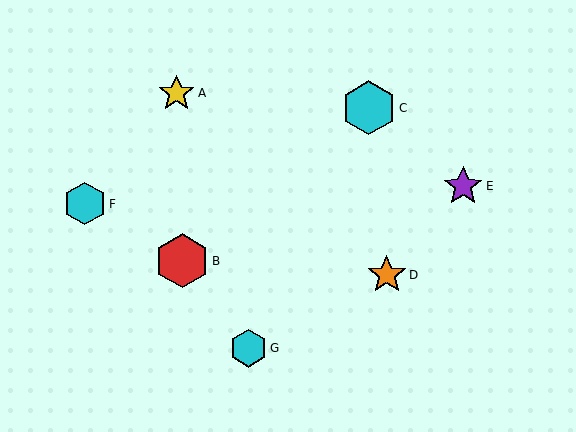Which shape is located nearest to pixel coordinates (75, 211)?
The cyan hexagon (labeled F) at (85, 204) is nearest to that location.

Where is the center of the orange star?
The center of the orange star is at (387, 275).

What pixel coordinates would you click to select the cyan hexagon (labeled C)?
Click at (369, 108) to select the cyan hexagon C.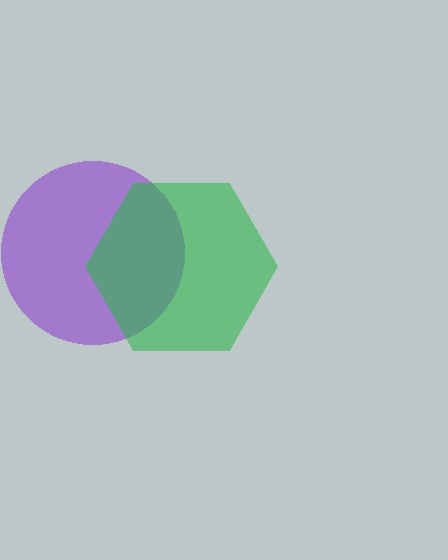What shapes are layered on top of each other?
The layered shapes are: a purple circle, a green hexagon.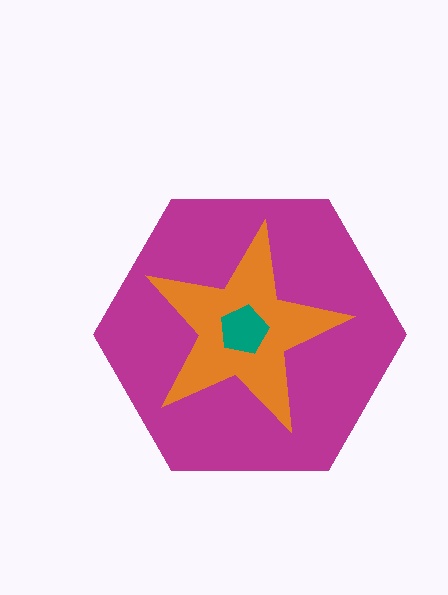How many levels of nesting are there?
3.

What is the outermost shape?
The magenta hexagon.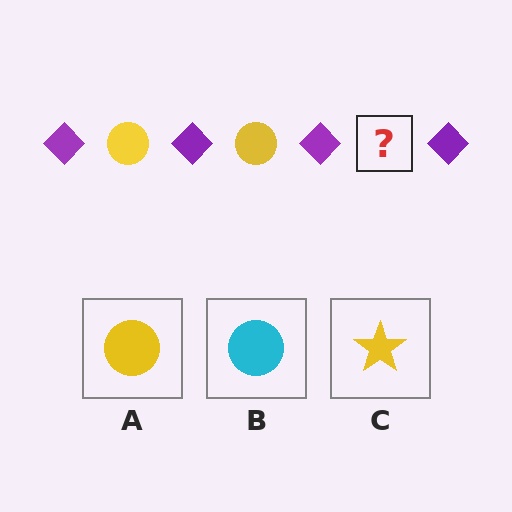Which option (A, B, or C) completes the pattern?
A.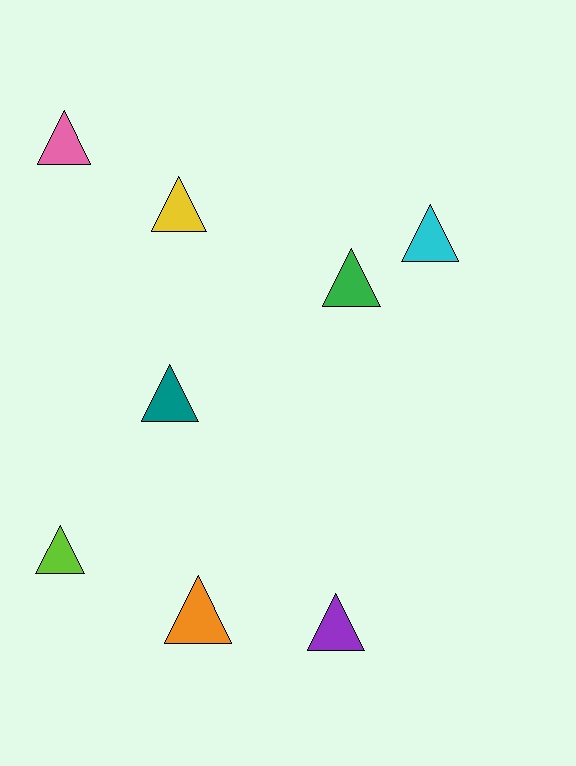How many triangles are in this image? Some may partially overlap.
There are 8 triangles.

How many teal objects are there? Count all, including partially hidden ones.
There is 1 teal object.